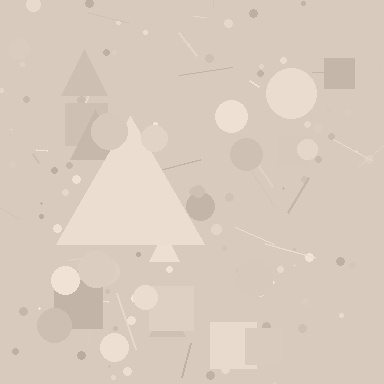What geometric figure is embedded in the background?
A triangle is embedded in the background.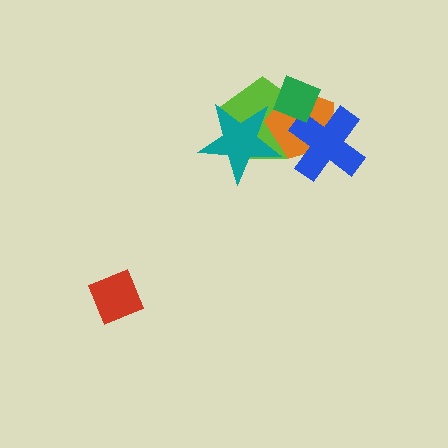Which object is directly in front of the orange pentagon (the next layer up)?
The teal star is directly in front of the orange pentagon.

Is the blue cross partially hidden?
Yes, it is partially covered by another shape.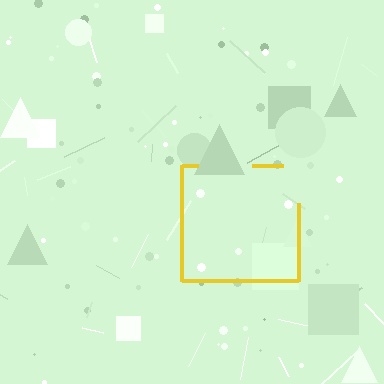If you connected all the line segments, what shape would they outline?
They would outline a square.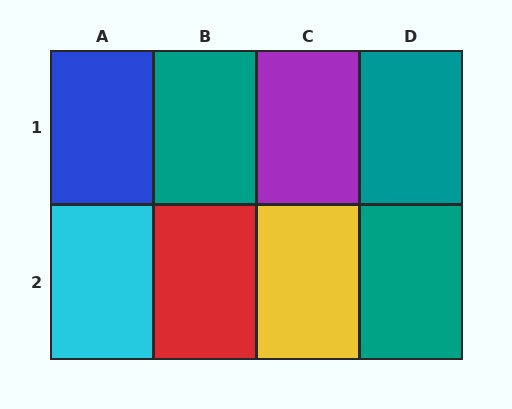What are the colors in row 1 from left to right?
Blue, teal, purple, teal.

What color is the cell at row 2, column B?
Red.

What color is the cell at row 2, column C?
Yellow.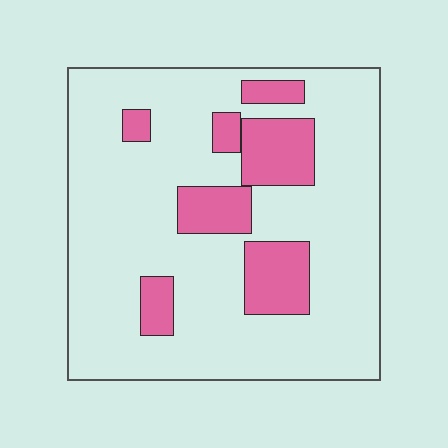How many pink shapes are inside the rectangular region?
7.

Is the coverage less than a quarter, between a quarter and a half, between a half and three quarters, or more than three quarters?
Less than a quarter.